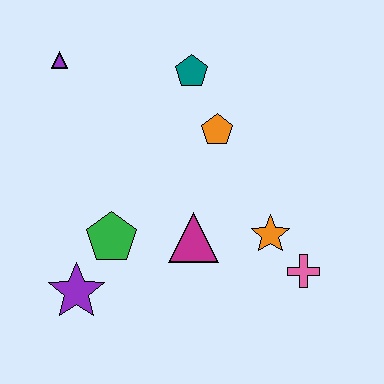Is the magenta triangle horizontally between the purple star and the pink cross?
Yes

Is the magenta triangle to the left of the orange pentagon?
Yes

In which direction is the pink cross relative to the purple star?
The pink cross is to the right of the purple star.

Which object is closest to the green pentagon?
The purple star is closest to the green pentagon.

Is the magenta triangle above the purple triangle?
No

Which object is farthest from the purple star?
The teal pentagon is farthest from the purple star.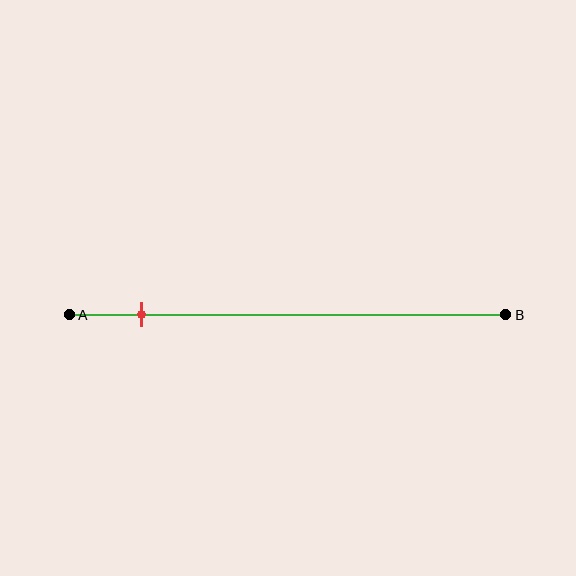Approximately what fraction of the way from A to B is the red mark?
The red mark is approximately 15% of the way from A to B.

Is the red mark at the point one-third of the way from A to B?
No, the mark is at about 15% from A, not at the 33% one-third point.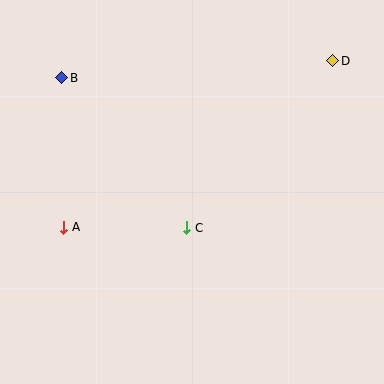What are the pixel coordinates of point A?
Point A is at (64, 227).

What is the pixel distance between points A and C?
The distance between A and C is 123 pixels.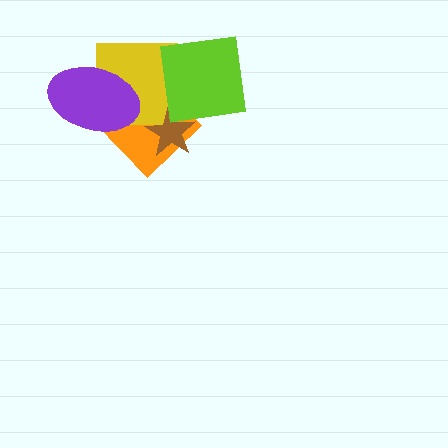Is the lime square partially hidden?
No, no other shape covers it.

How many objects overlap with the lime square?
1 object overlaps with the lime square.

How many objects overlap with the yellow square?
4 objects overlap with the yellow square.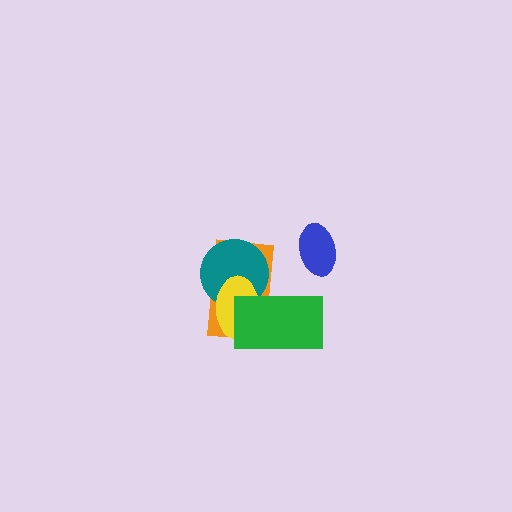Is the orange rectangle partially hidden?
Yes, it is partially covered by another shape.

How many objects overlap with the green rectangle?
3 objects overlap with the green rectangle.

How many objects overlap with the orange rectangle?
3 objects overlap with the orange rectangle.